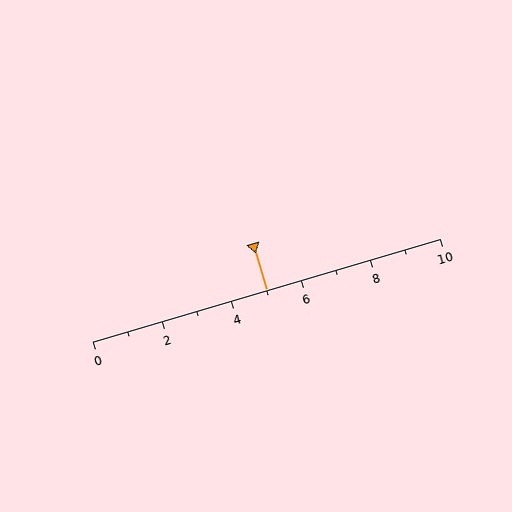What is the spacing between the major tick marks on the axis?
The major ticks are spaced 2 apart.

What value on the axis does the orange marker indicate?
The marker indicates approximately 5.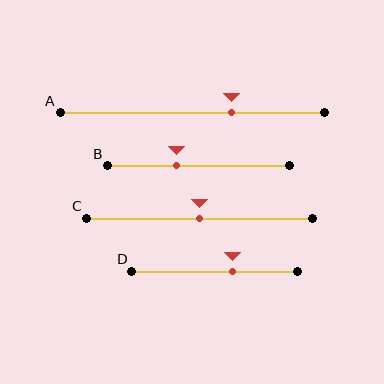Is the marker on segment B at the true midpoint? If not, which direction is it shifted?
No, the marker on segment B is shifted to the left by about 12% of the segment length.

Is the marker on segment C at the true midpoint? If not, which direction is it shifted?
Yes, the marker on segment C is at the true midpoint.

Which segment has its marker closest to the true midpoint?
Segment C has its marker closest to the true midpoint.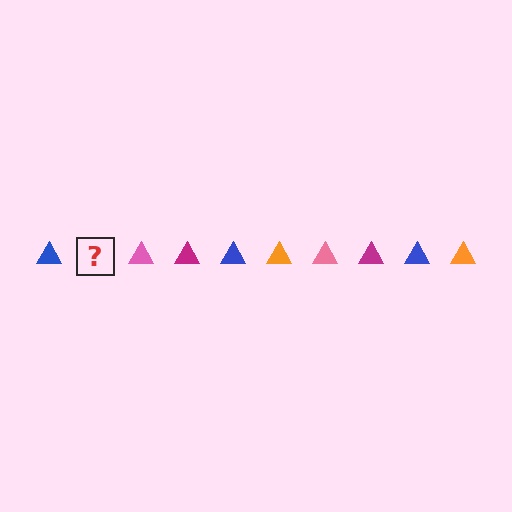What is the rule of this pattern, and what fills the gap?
The rule is that the pattern cycles through blue, orange, pink, magenta triangles. The gap should be filled with an orange triangle.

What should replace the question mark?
The question mark should be replaced with an orange triangle.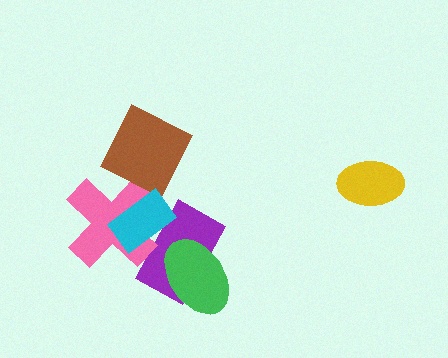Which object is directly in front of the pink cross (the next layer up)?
The brown diamond is directly in front of the pink cross.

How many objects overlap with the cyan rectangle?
3 objects overlap with the cyan rectangle.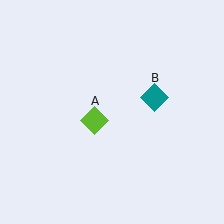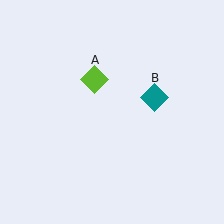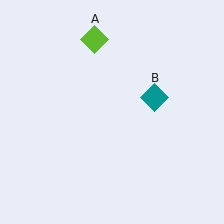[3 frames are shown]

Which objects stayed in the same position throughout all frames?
Teal diamond (object B) remained stationary.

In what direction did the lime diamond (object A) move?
The lime diamond (object A) moved up.